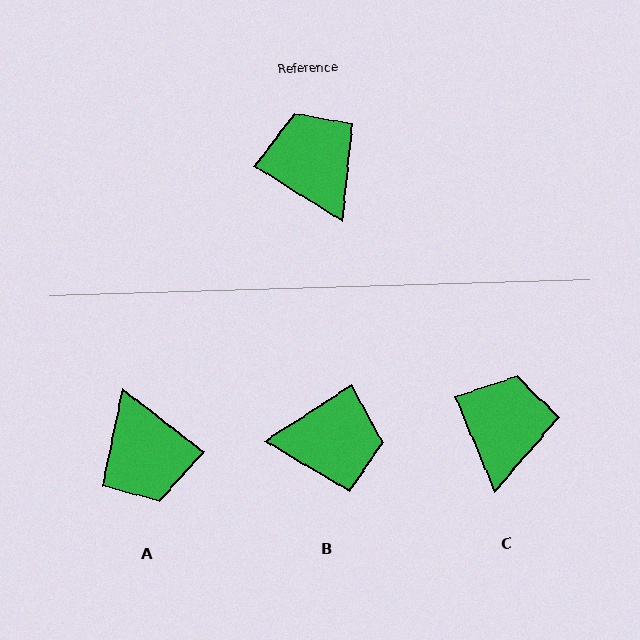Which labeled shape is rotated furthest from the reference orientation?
A, about 175 degrees away.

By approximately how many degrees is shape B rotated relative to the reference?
Approximately 115 degrees clockwise.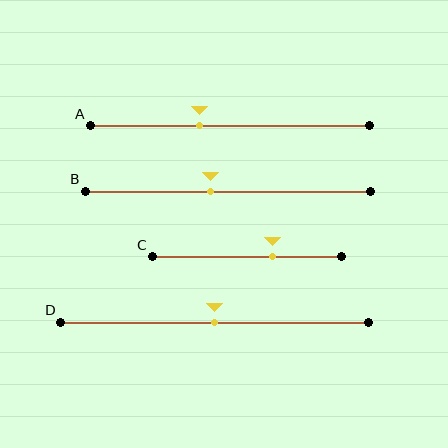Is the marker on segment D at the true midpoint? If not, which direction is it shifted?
Yes, the marker on segment D is at the true midpoint.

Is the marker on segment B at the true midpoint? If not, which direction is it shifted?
No, the marker on segment B is shifted to the left by about 6% of the segment length.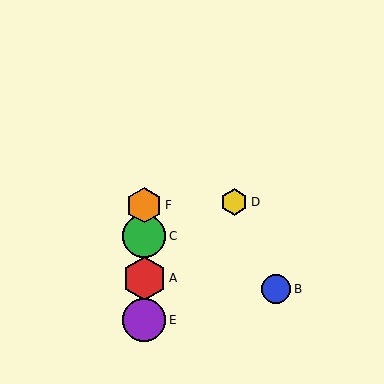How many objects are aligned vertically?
4 objects (A, C, E, F) are aligned vertically.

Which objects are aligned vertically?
Objects A, C, E, F are aligned vertically.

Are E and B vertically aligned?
No, E is at x≈144 and B is at x≈276.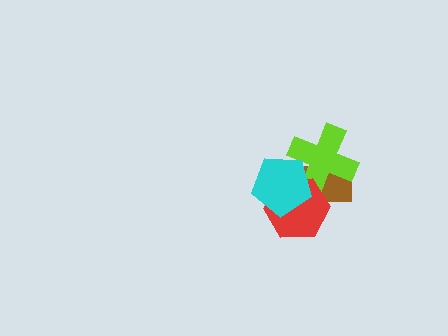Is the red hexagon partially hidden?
Yes, it is partially covered by another shape.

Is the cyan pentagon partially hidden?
No, no other shape covers it.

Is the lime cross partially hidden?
Yes, it is partially covered by another shape.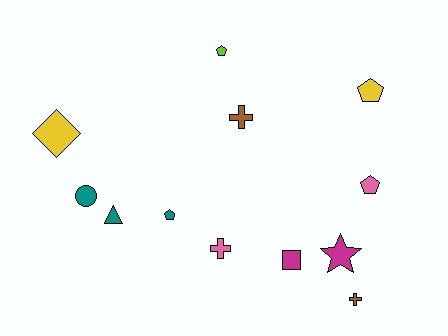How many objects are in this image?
There are 12 objects.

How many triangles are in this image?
There is 1 triangle.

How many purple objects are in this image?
There are no purple objects.